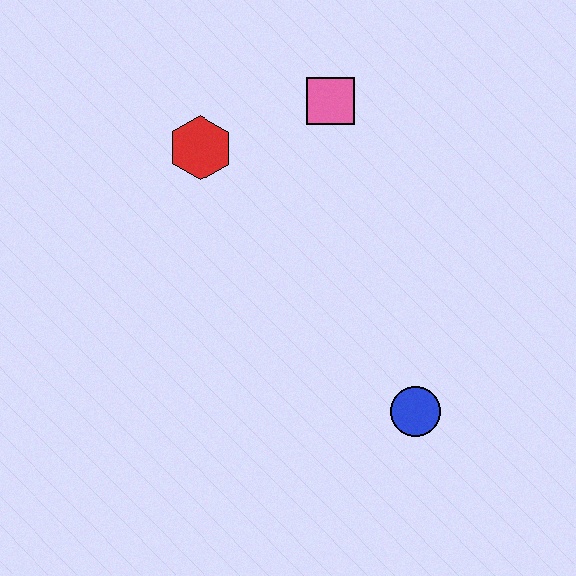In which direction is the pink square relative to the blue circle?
The pink square is above the blue circle.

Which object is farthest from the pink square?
The blue circle is farthest from the pink square.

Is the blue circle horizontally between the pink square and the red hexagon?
No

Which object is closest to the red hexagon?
The pink square is closest to the red hexagon.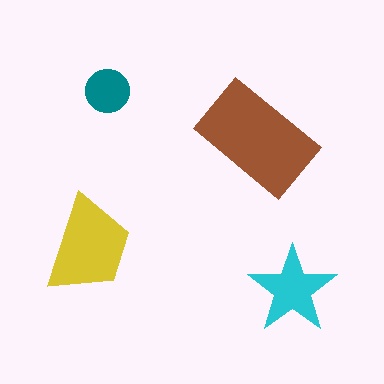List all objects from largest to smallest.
The brown rectangle, the yellow trapezoid, the cyan star, the teal circle.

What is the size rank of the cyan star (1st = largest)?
3rd.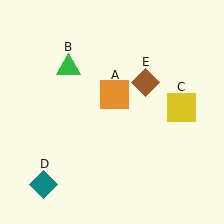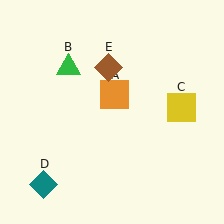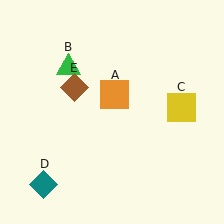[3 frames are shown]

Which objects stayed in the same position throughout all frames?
Orange square (object A) and green triangle (object B) and yellow square (object C) and teal diamond (object D) remained stationary.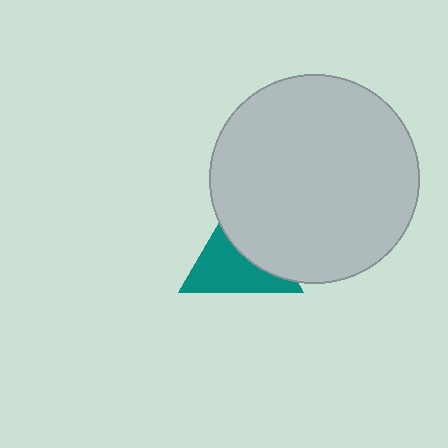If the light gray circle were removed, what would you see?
You would see the complete teal triangle.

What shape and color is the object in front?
The object in front is a light gray circle.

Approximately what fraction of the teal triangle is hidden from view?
Roughly 44% of the teal triangle is hidden behind the light gray circle.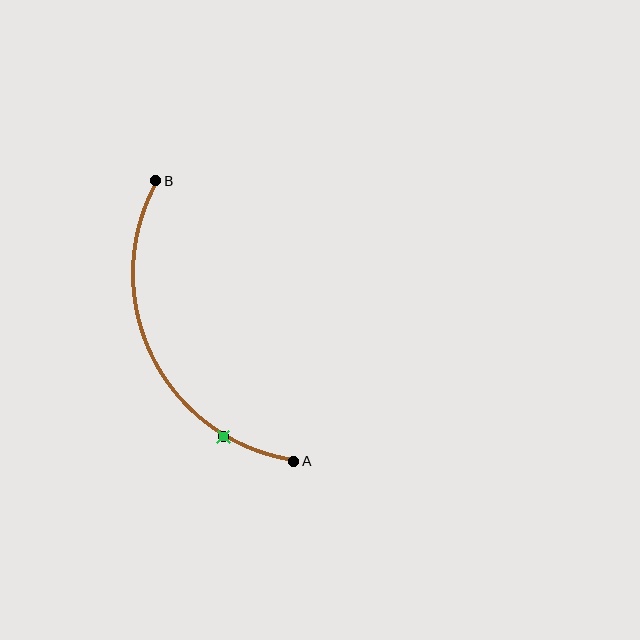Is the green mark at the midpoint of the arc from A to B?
No. The green mark lies on the arc but is closer to endpoint A. The arc midpoint would be at the point on the curve equidistant along the arc from both A and B.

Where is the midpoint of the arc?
The arc midpoint is the point on the curve farthest from the straight line joining A and B. It sits to the left of that line.